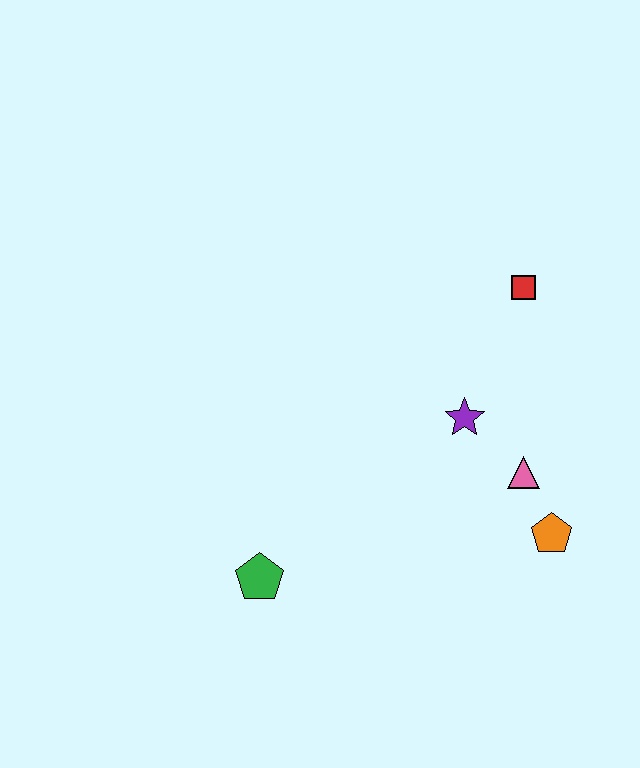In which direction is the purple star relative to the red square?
The purple star is below the red square.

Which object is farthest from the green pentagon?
The red square is farthest from the green pentagon.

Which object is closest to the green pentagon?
The purple star is closest to the green pentagon.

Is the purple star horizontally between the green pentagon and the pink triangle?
Yes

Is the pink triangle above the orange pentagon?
Yes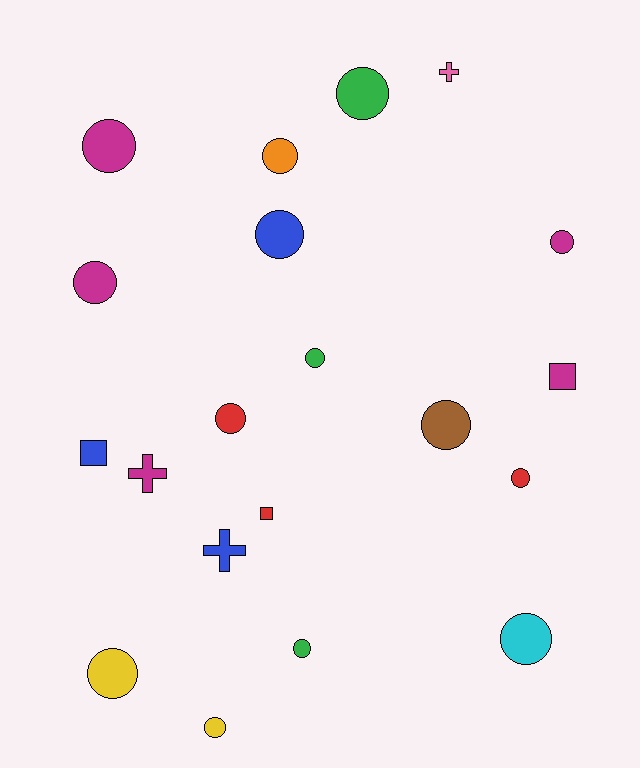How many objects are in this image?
There are 20 objects.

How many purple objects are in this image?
There are no purple objects.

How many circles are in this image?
There are 14 circles.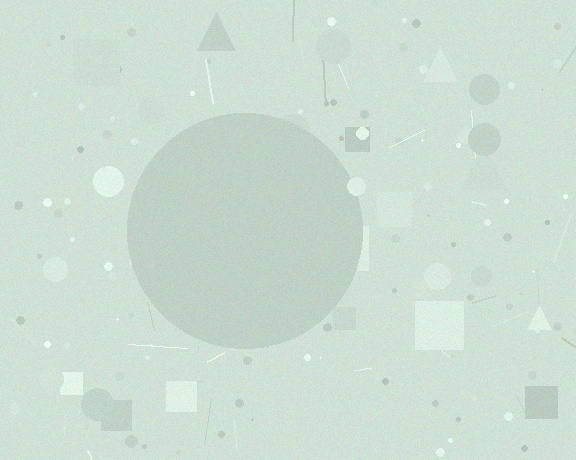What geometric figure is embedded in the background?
A circle is embedded in the background.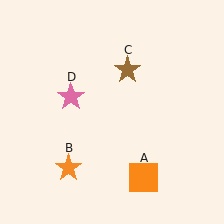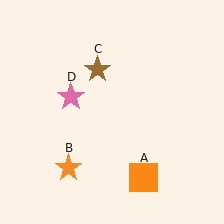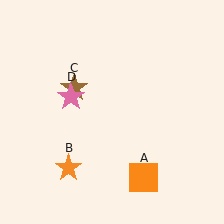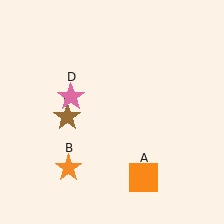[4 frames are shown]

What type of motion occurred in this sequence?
The brown star (object C) rotated counterclockwise around the center of the scene.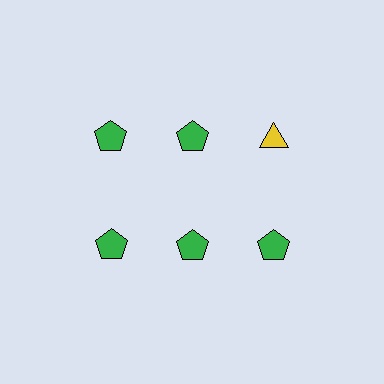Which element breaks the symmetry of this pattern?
The yellow triangle in the top row, center column breaks the symmetry. All other shapes are green pentagons.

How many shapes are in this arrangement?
There are 6 shapes arranged in a grid pattern.